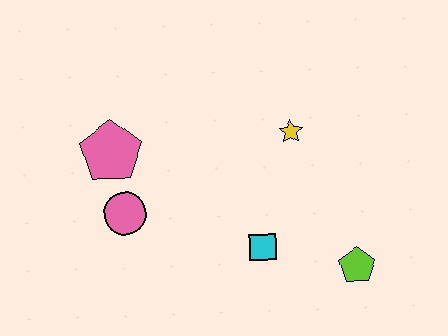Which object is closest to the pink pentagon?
The pink circle is closest to the pink pentagon.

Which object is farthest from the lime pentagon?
The pink pentagon is farthest from the lime pentagon.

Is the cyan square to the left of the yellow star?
Yes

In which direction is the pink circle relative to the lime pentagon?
The pink circle is to the left of the lime pentagon.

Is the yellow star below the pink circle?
No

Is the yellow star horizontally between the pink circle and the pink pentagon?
No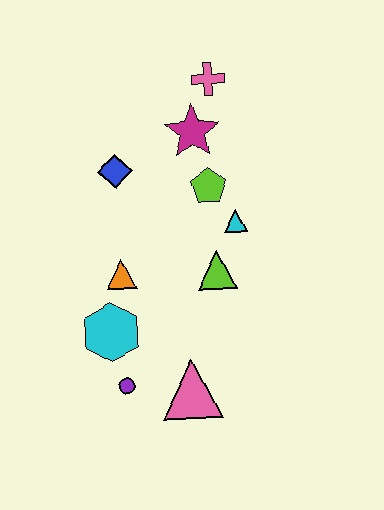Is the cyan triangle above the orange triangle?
Yes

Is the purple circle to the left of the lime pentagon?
Yes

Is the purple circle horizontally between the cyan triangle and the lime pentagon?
No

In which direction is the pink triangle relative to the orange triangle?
The pink triangle is below the orange triangle.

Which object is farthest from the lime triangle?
The pink cross is farthest from the lime triangle.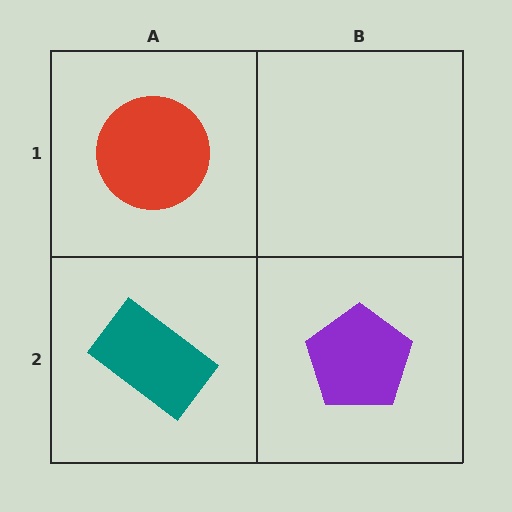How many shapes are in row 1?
1 shape.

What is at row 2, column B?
A purple pentagon.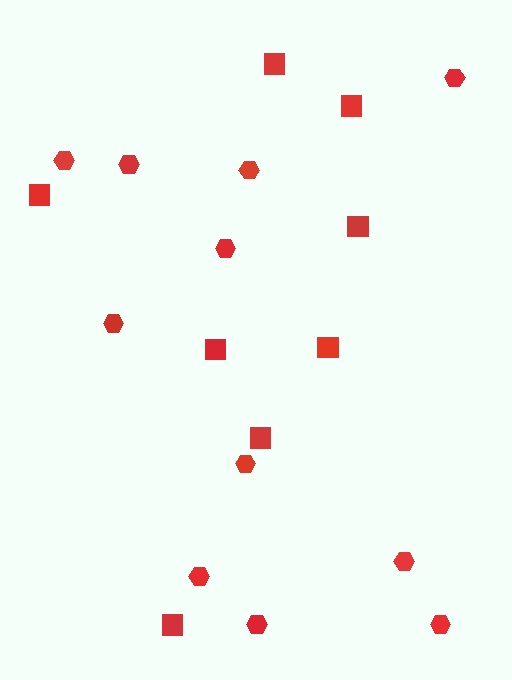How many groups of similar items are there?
There are 2 groups: one group of hexagons (11) and one group of squares (8).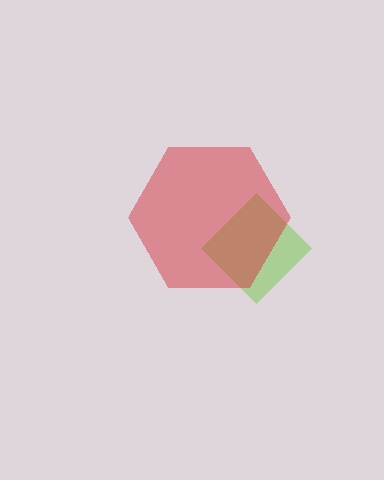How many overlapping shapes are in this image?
There are 2 overlapping shapes in the image.